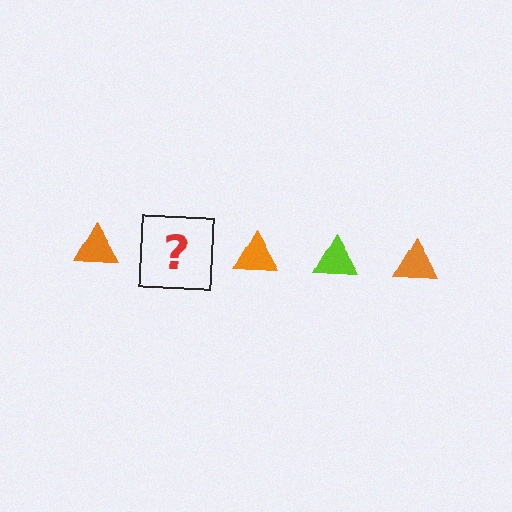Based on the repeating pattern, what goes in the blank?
The blank should be a lime triangle.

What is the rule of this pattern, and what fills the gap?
The rule is that the pattern cycles through orange, lime triangles. The gap should be filled with a lime triangle.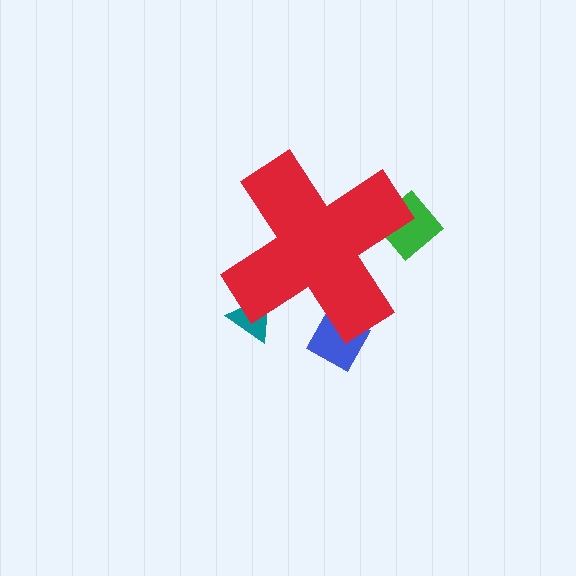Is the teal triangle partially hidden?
Yes, the teal triangle is partially hidden behind the red cross.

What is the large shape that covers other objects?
A red cross.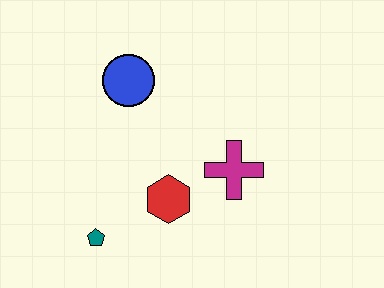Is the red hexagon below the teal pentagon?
No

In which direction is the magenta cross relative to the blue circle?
The magenta cross is to the right of the blue circle.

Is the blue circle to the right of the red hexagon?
No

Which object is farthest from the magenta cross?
The teal pentagon is farthest from the magenta cross.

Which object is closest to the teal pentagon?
The red hexagon is closest to the teal pentagon.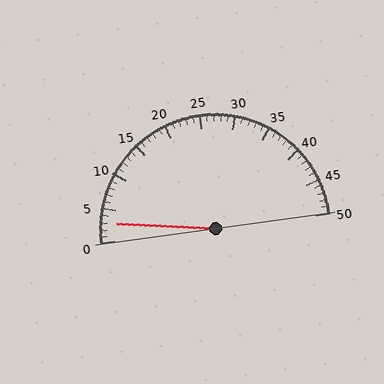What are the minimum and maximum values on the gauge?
The gauge ranges from 0 to 50.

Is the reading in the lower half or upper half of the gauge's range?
The reading is in the lower half of the range (0 to 50).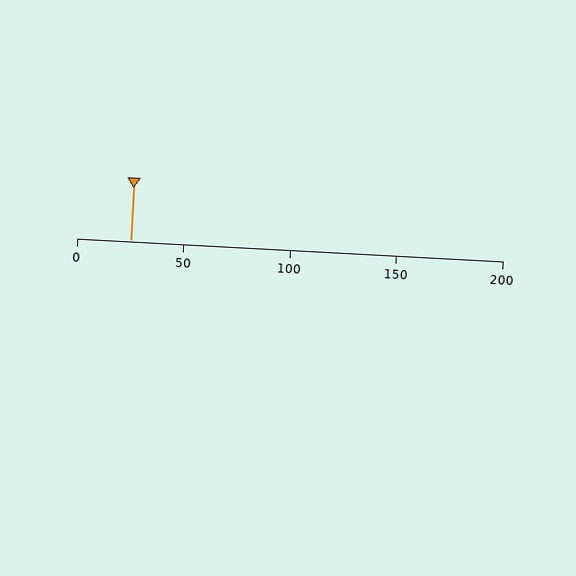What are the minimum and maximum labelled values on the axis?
The axis runs from 0 to 200.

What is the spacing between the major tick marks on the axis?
The major ticks are spaced 50 apart.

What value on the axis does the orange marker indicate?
The marker indicates approximately 25.